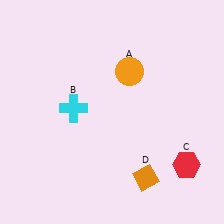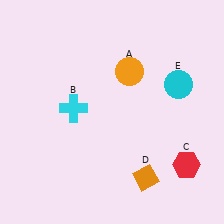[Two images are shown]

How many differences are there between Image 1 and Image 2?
There is 1 difference between the two images.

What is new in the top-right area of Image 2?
A cyan circle (E) was added in the top-right area of Image 2.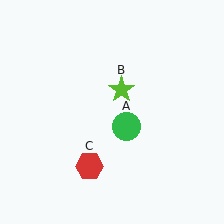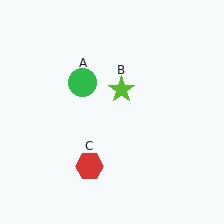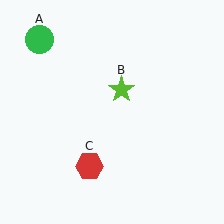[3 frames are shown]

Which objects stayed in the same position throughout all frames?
Lime star (object B) and red hexagon (object C) remained stationary.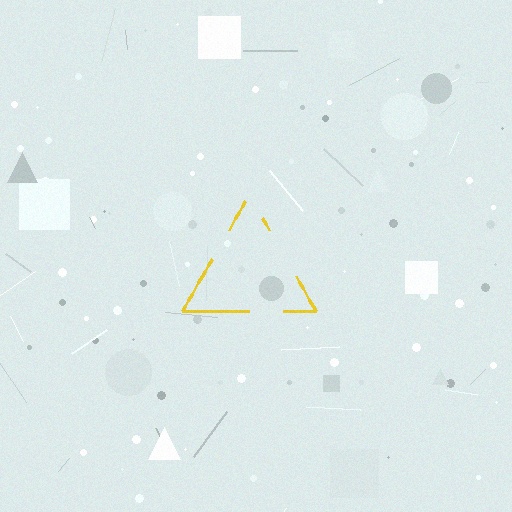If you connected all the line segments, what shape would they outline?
They would outline a triangle.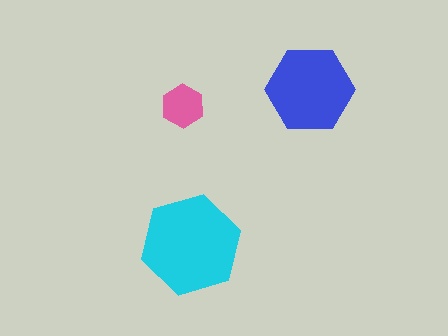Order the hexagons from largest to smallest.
the cyan one, the blue one, the pink one.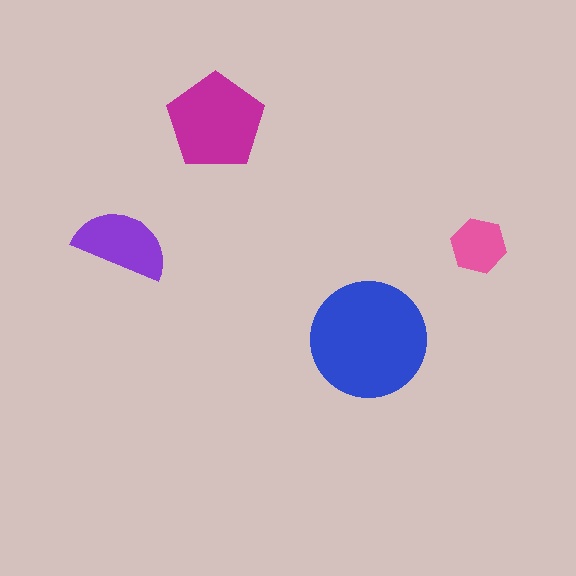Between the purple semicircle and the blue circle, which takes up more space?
The blue circle.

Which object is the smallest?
The pink hexagon.